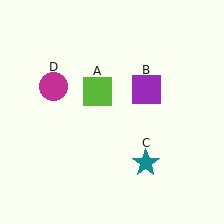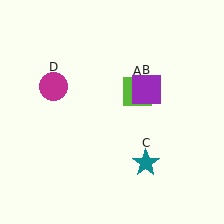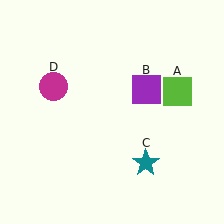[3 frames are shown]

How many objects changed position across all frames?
1 object changed position: lime square (object A).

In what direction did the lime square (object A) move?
The lime square (object A) moved right.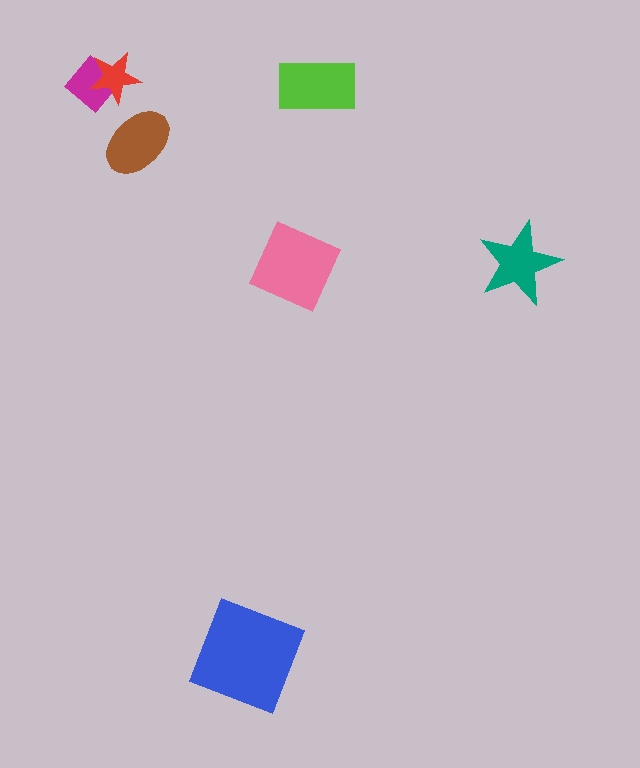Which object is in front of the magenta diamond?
The red star is in front of the magenta diamond.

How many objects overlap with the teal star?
0 objects overlap with the teal star.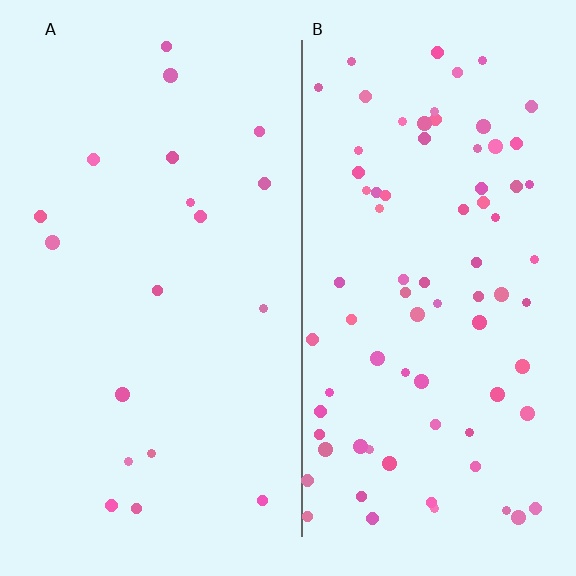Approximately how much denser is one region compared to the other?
Approximately 4.2× — region B over region A.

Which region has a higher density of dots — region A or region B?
B (the right).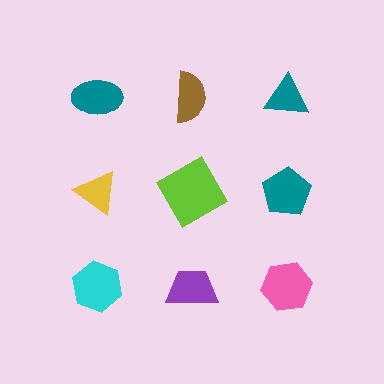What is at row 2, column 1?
A yellow triangle.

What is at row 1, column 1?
A teal ellipse.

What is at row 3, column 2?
A purple trapezoid.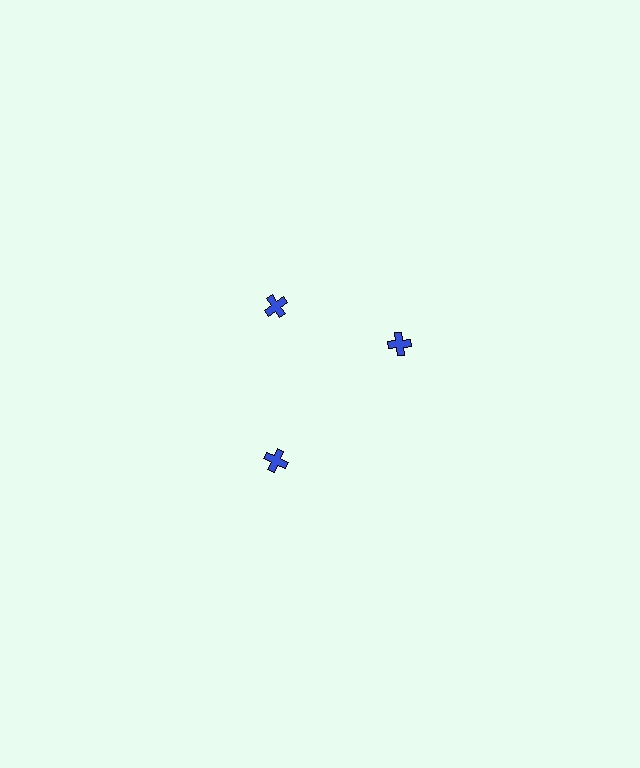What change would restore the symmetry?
The symmetry would be restored by rotating it back into even spacing with its neighbors so that all 3 crosses sit at equal angles and equal distance from the center.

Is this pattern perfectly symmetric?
No. The 3 blue crosses are arranged in a ring, but one element near the 3 o'clock position is rotated out of alignment along the ring, breaking the 3-fold rotational symmetry.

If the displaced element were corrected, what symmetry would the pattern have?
It would have 3-fold rotational symmetry — the pattern would map onto itself every 120 degrees.